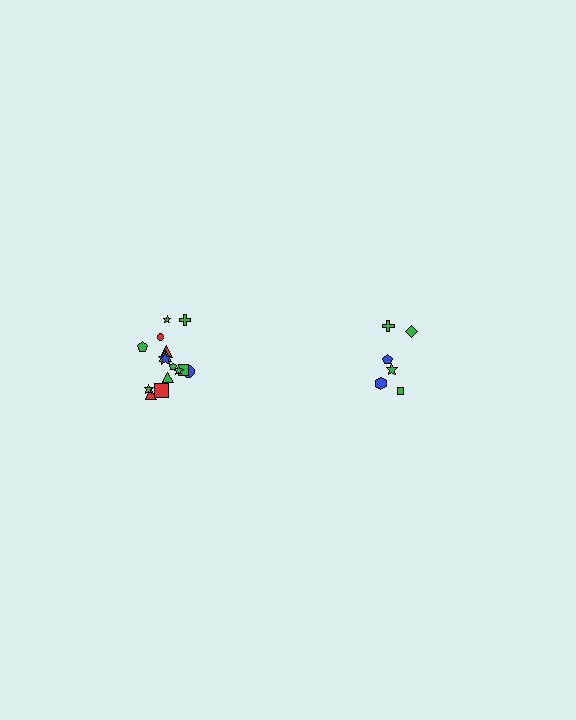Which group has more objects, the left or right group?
The left group.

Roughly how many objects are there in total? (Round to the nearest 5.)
Roughly 20 objects in total.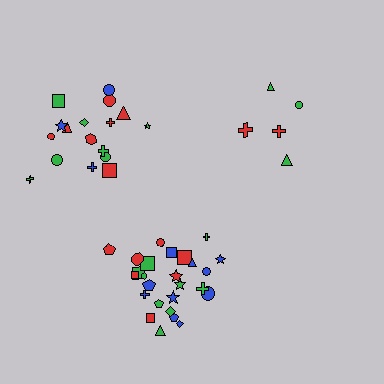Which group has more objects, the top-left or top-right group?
The top-left group.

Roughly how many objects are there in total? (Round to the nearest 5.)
Roughly 50 objects in total.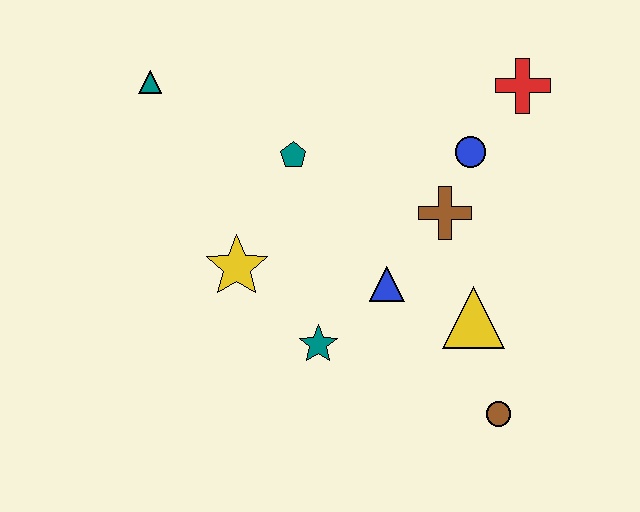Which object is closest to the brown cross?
The blue circle is closest to the brown cross.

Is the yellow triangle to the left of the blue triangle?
No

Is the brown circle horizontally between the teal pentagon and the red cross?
Yes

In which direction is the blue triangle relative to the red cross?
The blue triangle is below the red cross.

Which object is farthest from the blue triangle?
The teal triangle is farthest from the blue triangle.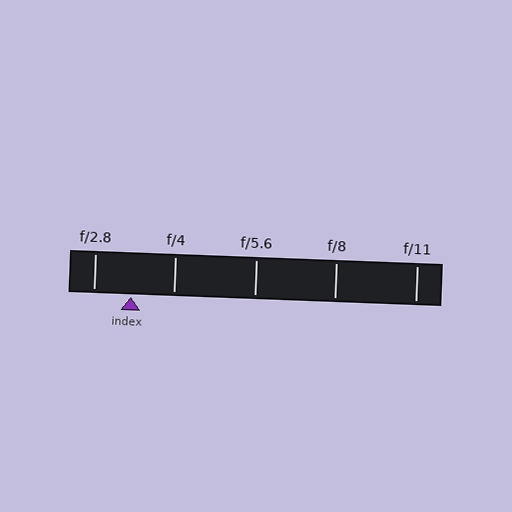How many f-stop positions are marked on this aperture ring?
There are 5 f-stop positions marked.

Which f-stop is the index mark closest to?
The index mark is closest to f/2.8.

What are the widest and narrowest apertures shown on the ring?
The widest aperture shown is f/2.8 and the narrowest is f/11.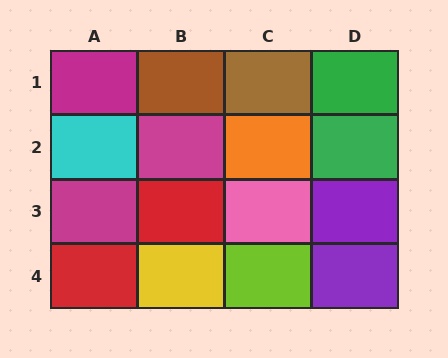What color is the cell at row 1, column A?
Magenta.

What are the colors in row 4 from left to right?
Red, yellow, lime, purple.